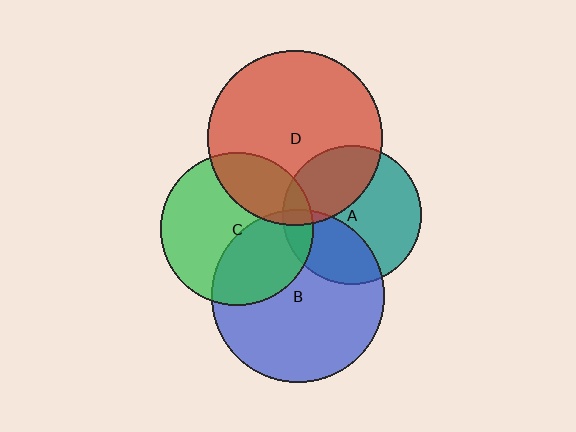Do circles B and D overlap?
Yes.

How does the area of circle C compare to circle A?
Approximately 1.2 times.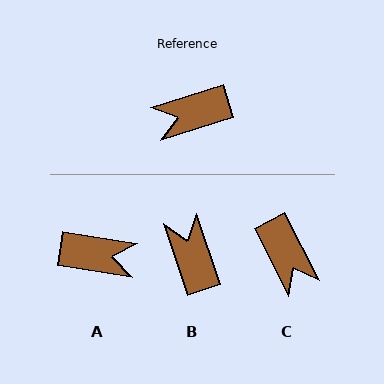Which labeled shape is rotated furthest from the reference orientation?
A, about 154 degrees away.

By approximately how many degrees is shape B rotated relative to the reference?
Approximately 89 degrees clockwise.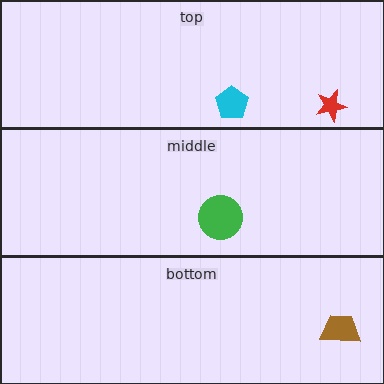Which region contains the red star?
The top region.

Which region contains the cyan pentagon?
The top region.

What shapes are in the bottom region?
The brown trapezoid.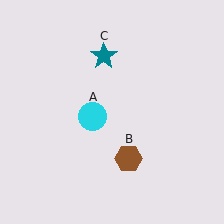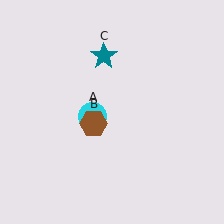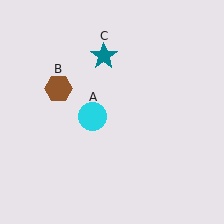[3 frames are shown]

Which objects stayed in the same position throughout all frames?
Cyan circle (object A) and teal star (object C) remained stationary.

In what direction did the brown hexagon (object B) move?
The brown hexagon (object B) moved up and to the left.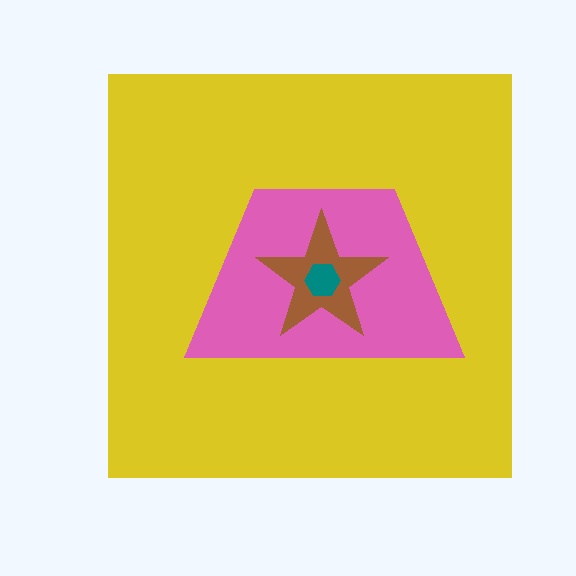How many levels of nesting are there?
4.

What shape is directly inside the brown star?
The teal hexagon.